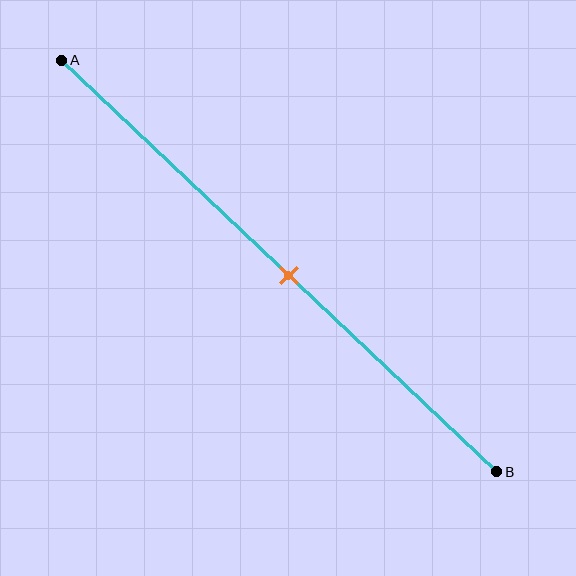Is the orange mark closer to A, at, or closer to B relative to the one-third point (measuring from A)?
The orange mark is closer to point B than the one-third point of segment AB.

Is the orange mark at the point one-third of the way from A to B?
No, the mark is at about 50% from A, not at the 33% one-third point.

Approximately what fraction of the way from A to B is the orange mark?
The orange mark is approximately 50% of the way from A to B.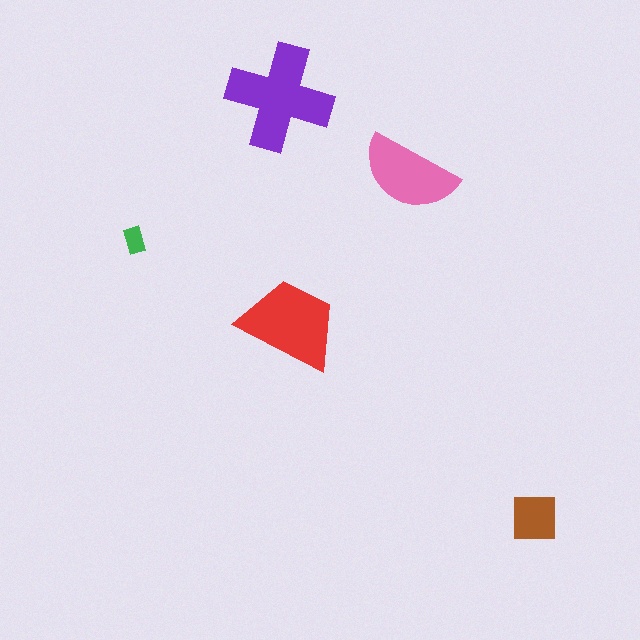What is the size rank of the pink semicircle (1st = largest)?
3rd.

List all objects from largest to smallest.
The purple cross, the red trapezoid, the pink semicircle, the brown square, the green rectangle.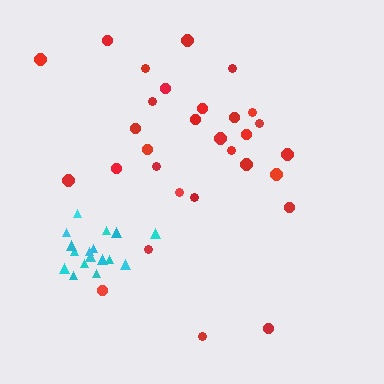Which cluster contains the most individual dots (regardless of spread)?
Red (31).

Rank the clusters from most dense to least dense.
cyan, red.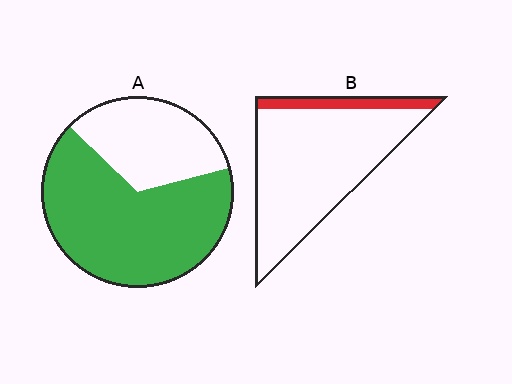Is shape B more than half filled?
No.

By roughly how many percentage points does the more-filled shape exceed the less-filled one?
By roughly 55 percentage points (A over B).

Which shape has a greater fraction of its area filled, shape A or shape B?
Shape A.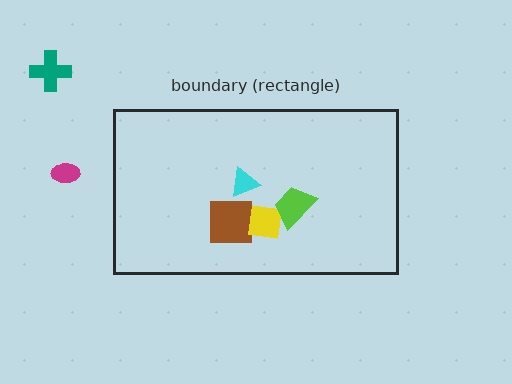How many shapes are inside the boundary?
4 inside, 2 outside.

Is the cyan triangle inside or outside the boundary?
Inside.